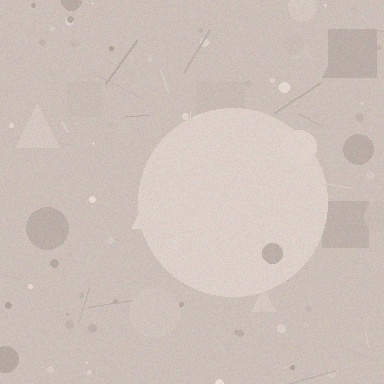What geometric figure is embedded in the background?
A circle is embedded in the background.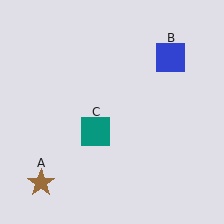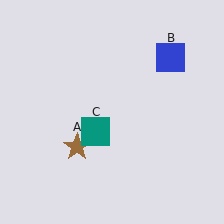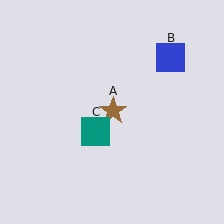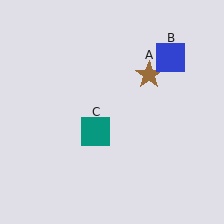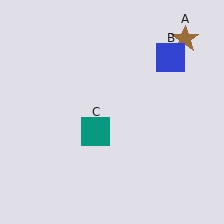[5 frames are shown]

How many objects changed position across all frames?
1 object changed position: brown star (object A).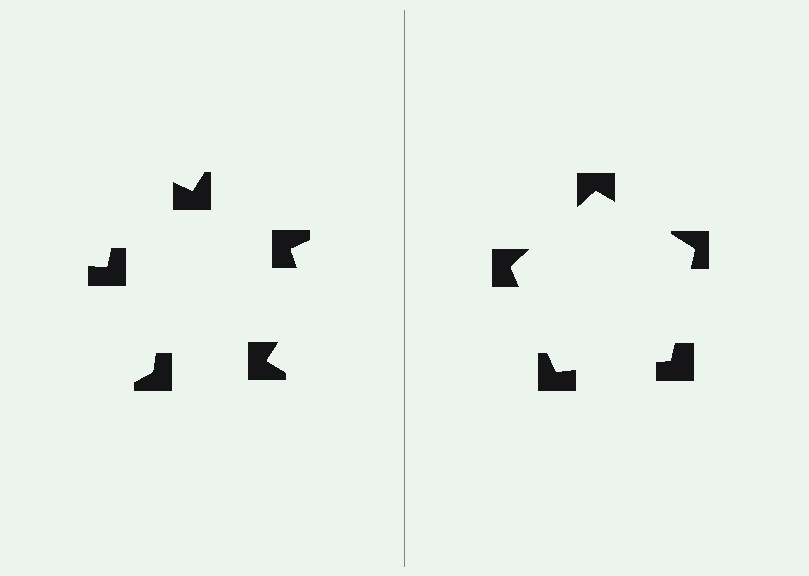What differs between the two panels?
The notched squares are positioned identically on both sides; only the wedge orientations differ. On the right they align to a pentagon; on the left they are misaligned.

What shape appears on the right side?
An illusory pentagon.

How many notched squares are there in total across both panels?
10 — 5 on each side.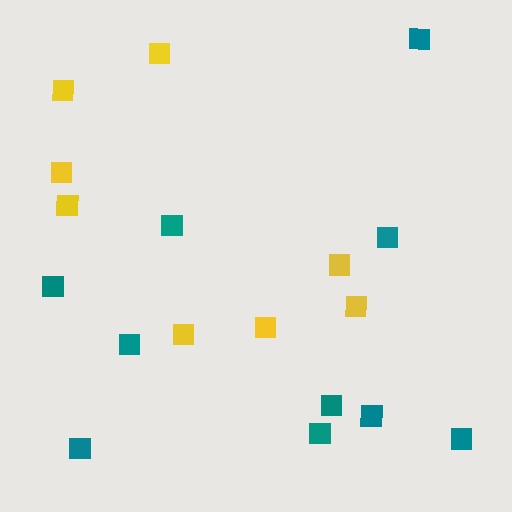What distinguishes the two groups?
There are 2 groups: one group of teal squares (10) and one group of yellow squares (8).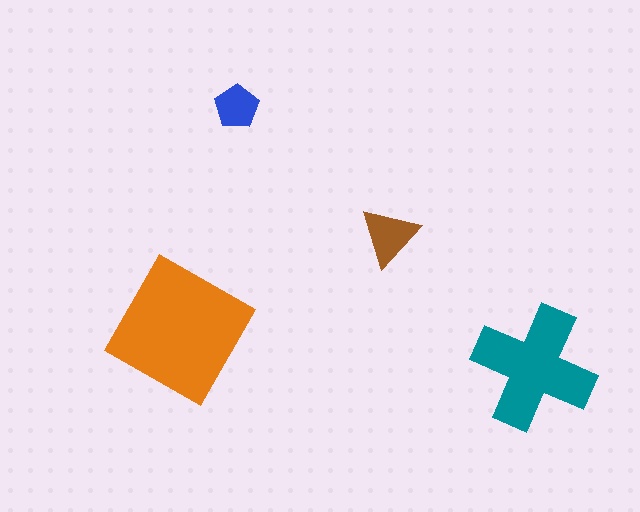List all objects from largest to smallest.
The orange square, the teal cross, the brown triangle, the blue pentagon.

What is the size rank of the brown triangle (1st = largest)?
3rd.